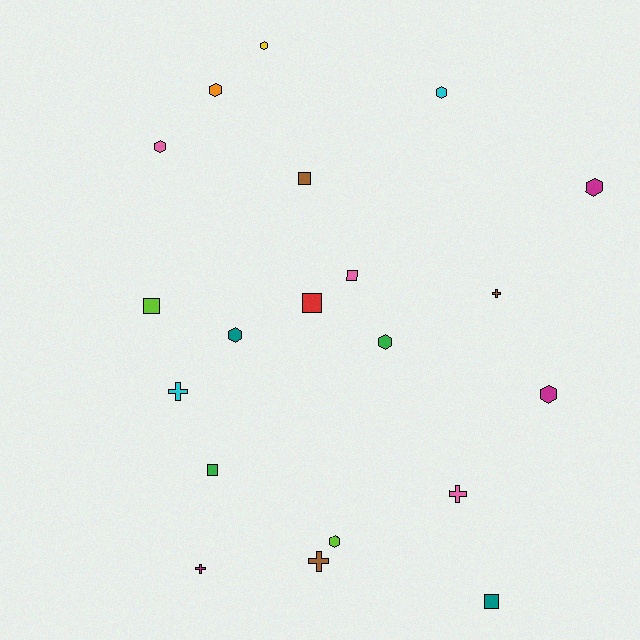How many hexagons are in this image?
There are 9 hexagons.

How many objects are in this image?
There are 20 objects.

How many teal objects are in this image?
There are 2 teal objects.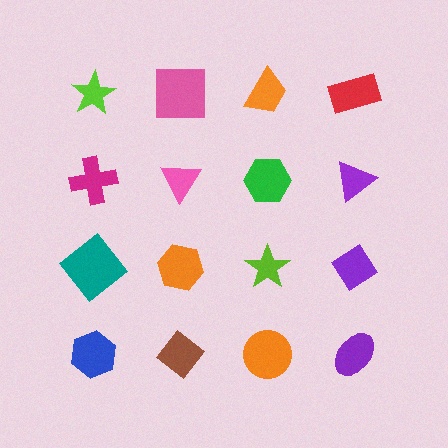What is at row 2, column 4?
A purple triangle.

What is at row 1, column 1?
A lime star.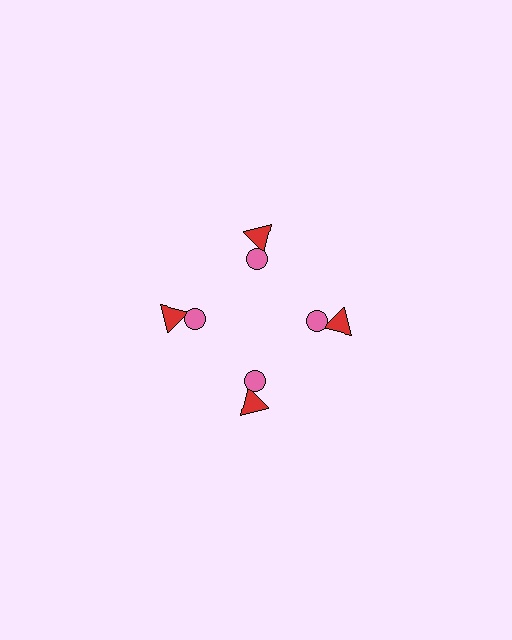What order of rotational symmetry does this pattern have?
This pattern has 4-fold rotational symmetry.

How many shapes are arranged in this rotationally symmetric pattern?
There are 8 shapes, arranged in 4 groups of 2.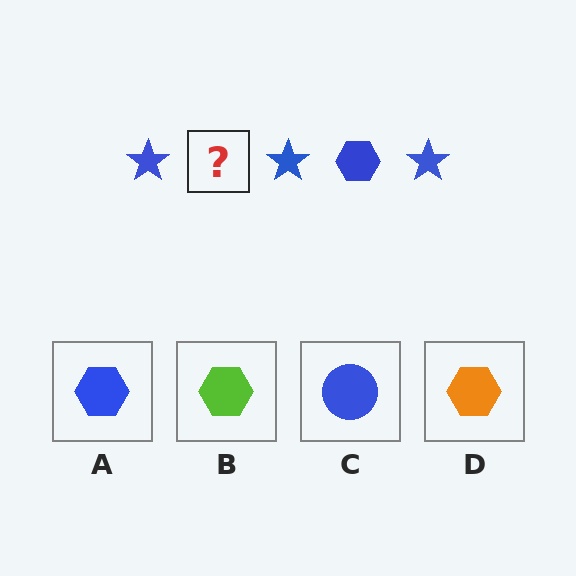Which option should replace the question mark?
Option A.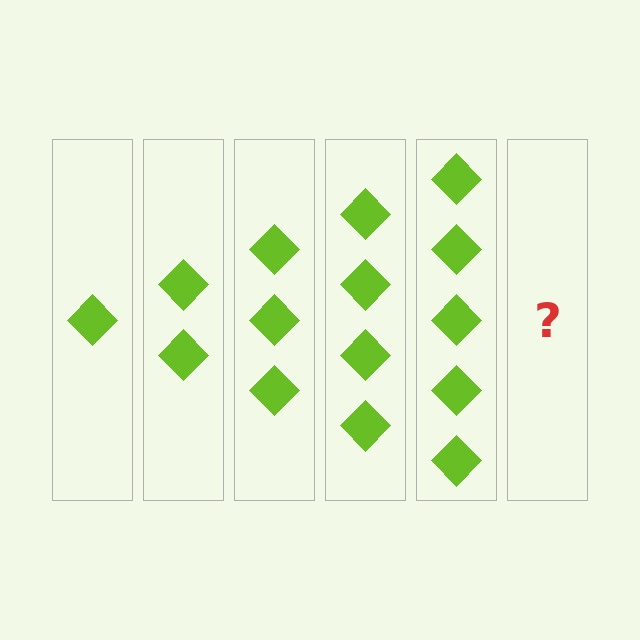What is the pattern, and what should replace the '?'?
The pattern is that each step adds one more diamond. The '?' should be 6 diamonds.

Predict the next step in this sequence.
The next step is 6 diamonds.